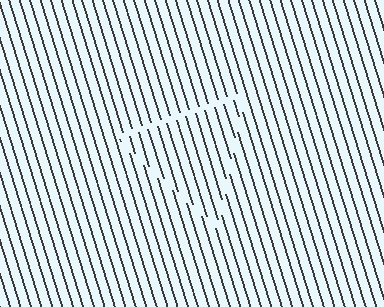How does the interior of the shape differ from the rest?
The interior of the shape contains the same grating, shifted by half a period — the contour is defined by the phase discontinuity where line-ends from the inner and outer gratings abut.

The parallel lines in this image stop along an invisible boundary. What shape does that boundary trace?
An illusory triangle. The interior of the shape contains the same grating, shifted by half a period — the contour is defined by the phase discontinuity where line-ends from the inner and outer gratings abut.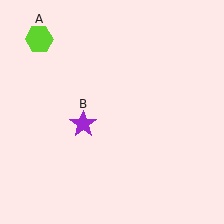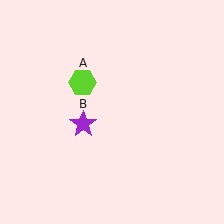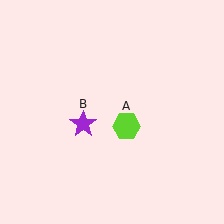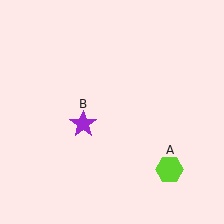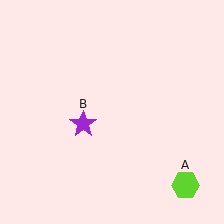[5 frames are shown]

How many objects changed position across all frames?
1 object changed position: lime hexagon (object A).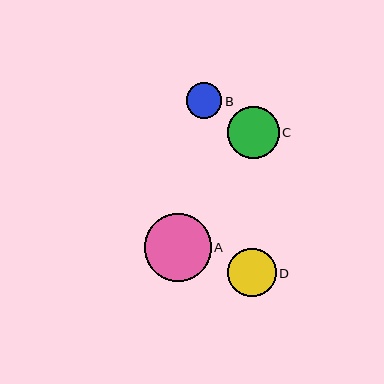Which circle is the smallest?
Circle B is the smallest with a size of approximately 35 pixels.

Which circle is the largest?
Circle A is the largest with a size of approximately 67 pixels.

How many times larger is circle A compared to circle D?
Circle A is approximately 1.4 times the size of circle D.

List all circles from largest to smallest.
From largest to smallest: A, C, D, B.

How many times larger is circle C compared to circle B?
Circle C is approximately 1.5 times the size of circle B.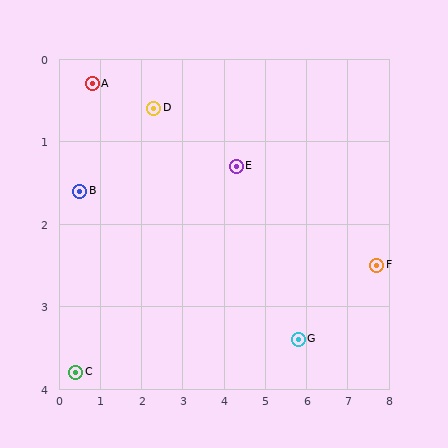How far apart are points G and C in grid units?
Points G and C are about 5.4 grid units apart.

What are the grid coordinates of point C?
Point C is at approximately (0.4, 3.8).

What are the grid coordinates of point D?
Point D is at approximately (2.3, 0.6).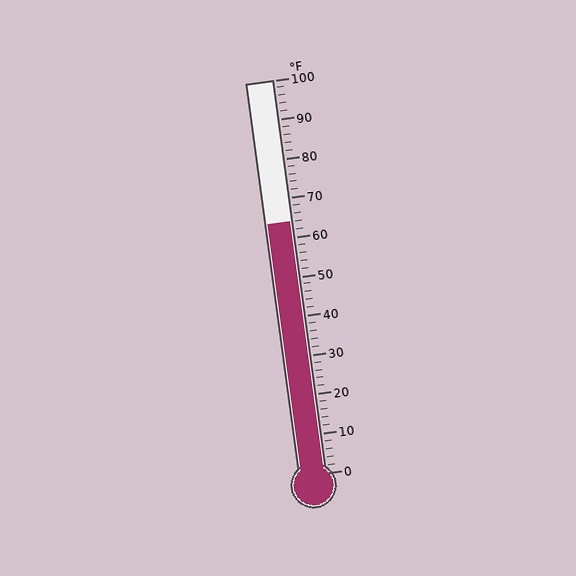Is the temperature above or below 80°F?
The temperature is below 80°F.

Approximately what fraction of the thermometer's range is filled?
The thermometer is filled to approximately 65% of its range.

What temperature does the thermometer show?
The thermometer shows approximately 64°F.